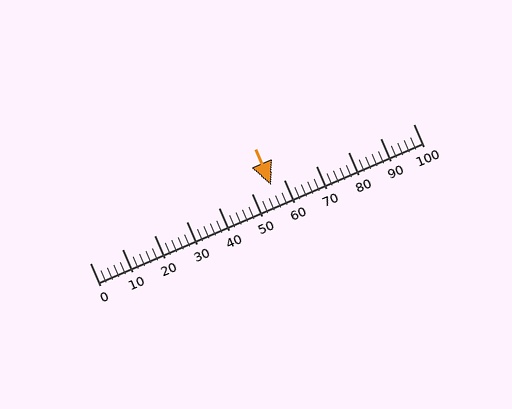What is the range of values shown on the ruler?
The ruler shows values from 0 to 100.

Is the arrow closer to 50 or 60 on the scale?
The arrow is closer to 60.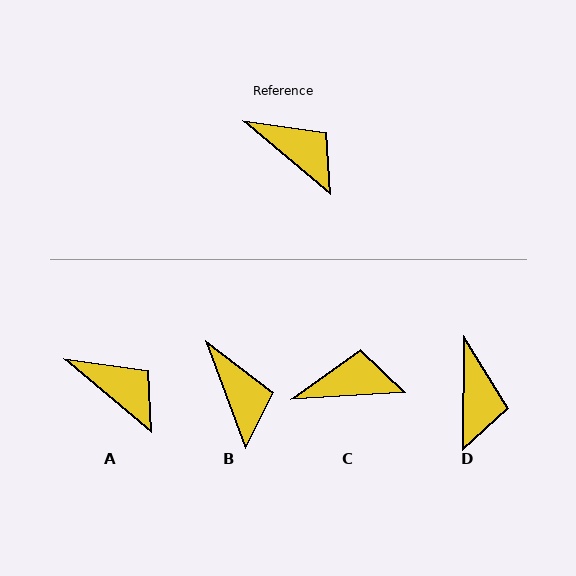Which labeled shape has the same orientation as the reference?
A.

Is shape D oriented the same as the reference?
No, it is off by about 50 degrees.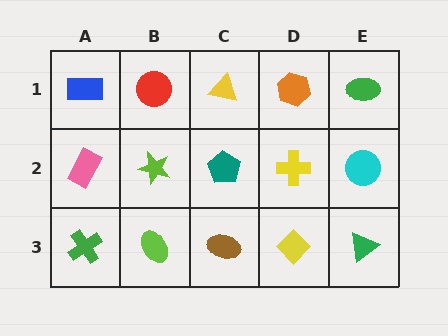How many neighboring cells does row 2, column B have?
4.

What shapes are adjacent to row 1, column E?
A cyan circle (row 2, column E), an orange hexagon (row 1, column D).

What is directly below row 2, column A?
A green cross.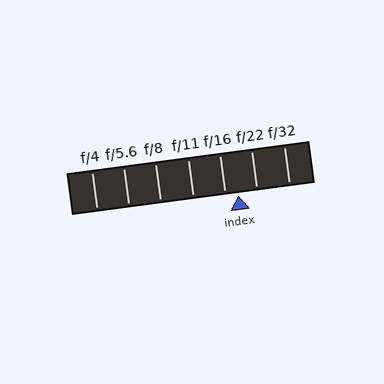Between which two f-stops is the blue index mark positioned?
The index mark is between f/16 and f/22.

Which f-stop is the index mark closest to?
The index mark is closest to f/16.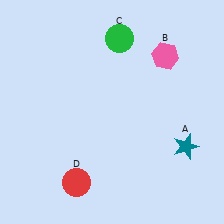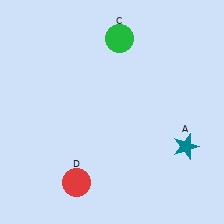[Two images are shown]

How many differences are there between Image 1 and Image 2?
There is 1 difference between the two images.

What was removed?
The pink hexagon (B) was removed in Image 2.